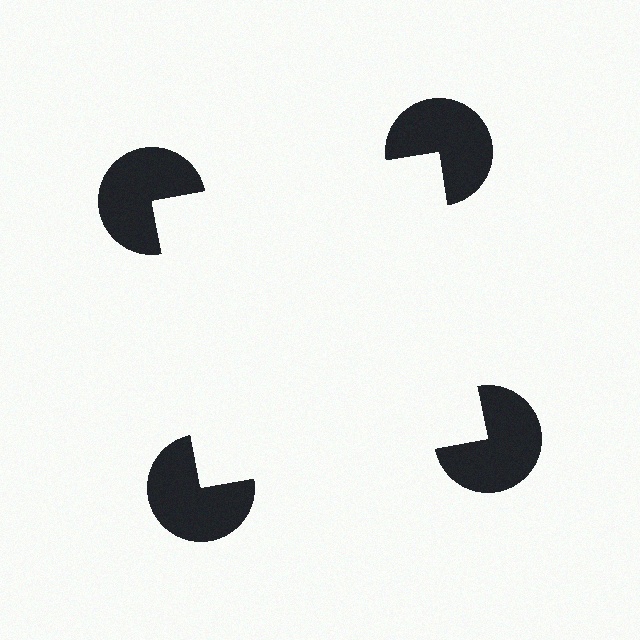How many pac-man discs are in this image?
There are 4 — one at each vertex of the illusory square.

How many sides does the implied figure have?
4 sides.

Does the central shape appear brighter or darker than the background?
It typically appears slightly brighter than the background, even though no actual brightness change is drawn.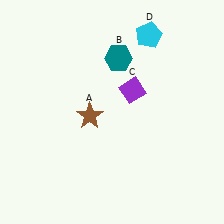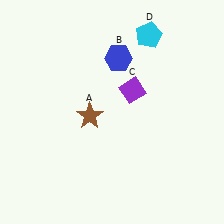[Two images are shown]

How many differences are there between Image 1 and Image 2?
There is 1 difference between the two images.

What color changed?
The hexagon (B) changed from teal in Image 1 to blue in Image 2.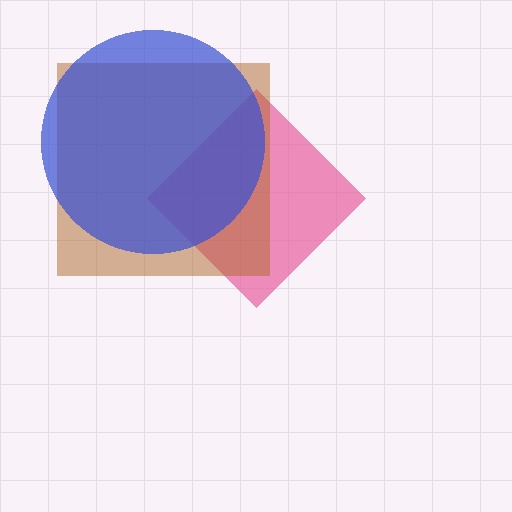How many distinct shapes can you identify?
There are 3 distinct shapes: a pink diamond, a brown square, a blue circle.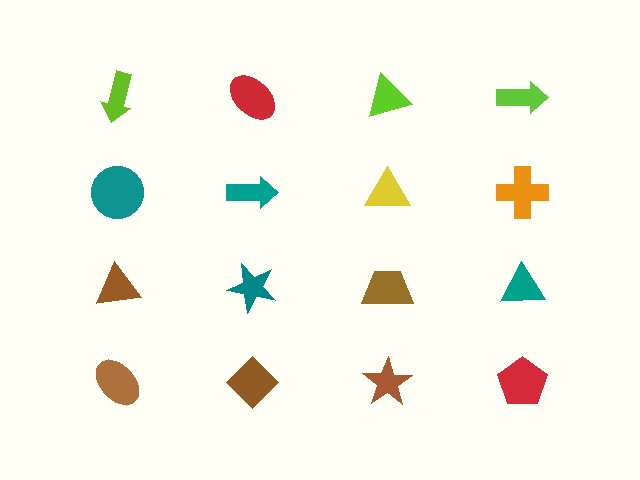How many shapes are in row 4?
4 shapes.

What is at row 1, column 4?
A lime arrow.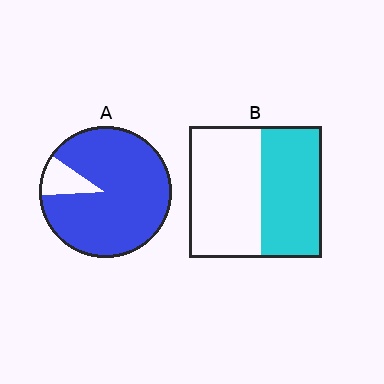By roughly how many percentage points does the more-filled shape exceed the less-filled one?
By roughly 45 percentage points (A over B).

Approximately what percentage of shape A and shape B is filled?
A is approximately 90% and B is approximately 45%.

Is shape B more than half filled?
No.